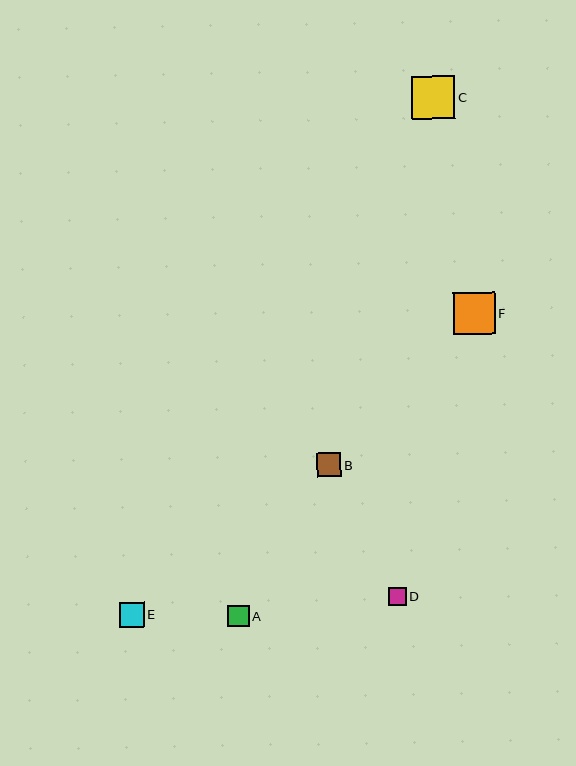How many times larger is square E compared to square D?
Square E is approximately 1.4 times the size of square D.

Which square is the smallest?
Square D is the smallest with a size of approximately 18 pixels.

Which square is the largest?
Square C is the largest with a size of approximately 43 pixels.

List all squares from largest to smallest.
From largest to smallest: C, F, E, B, A, D.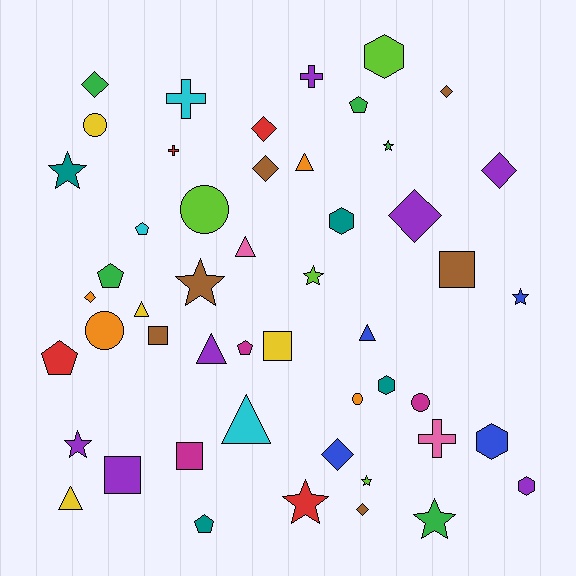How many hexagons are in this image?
There are 5 hexagons.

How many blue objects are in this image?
There are 4 blue objects.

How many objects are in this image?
There are 50 objects.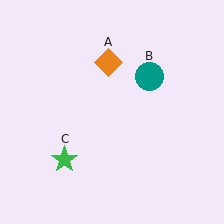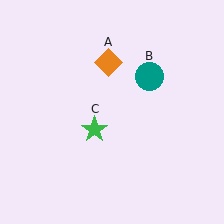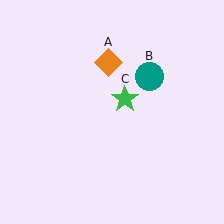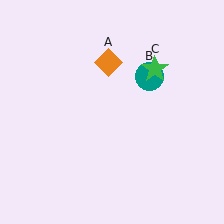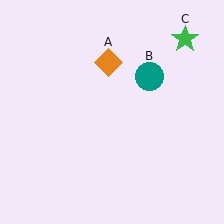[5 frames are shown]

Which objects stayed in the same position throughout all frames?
Orange diamond (object A) and teal circle (object B) remained stationary.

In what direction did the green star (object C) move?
The green star (object C) moved up and to the right.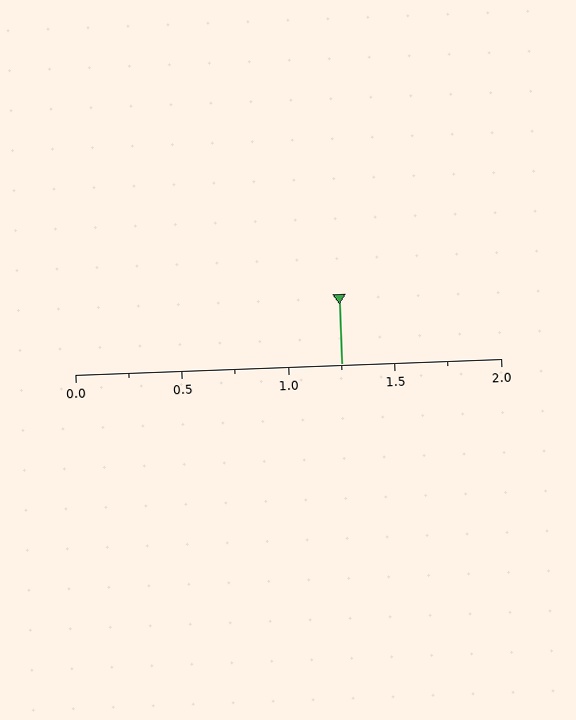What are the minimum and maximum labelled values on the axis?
The axis runs from 0.0 to 2.0.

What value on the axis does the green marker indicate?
The marker indicates approximately 1.25.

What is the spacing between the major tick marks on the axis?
The major ticks are spaced 0.5 apart.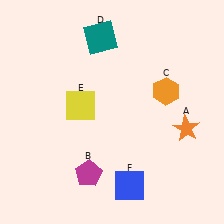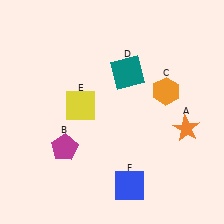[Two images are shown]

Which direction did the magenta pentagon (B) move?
The magenta pentagon (B) moved up.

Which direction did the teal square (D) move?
The teal square (D) moved down.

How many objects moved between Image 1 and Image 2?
2 objects moved between the two images.